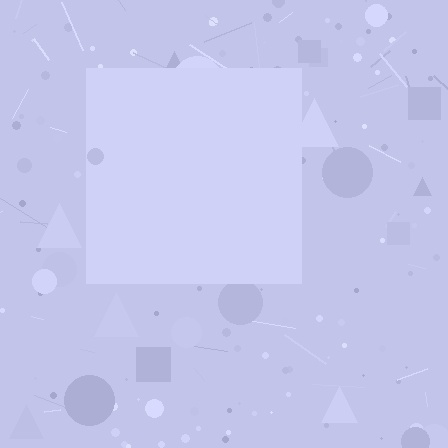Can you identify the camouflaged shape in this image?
The camouflaged shape is a square.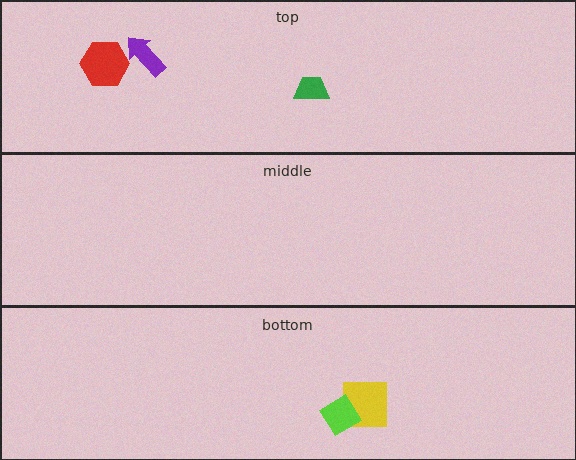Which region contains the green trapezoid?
The top region.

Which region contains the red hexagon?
The top region.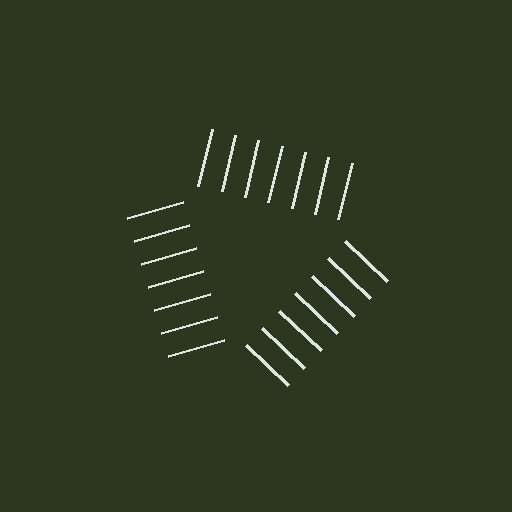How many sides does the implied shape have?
3 sides — the line-ends trace a triangle.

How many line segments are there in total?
21 — 7 along each of the 3 edges.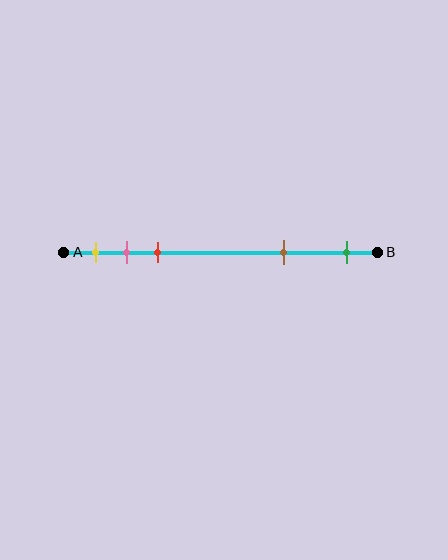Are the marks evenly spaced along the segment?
No, the marks are not evenly spaced.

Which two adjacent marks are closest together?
The pink and red marks are the closest adjacent pair.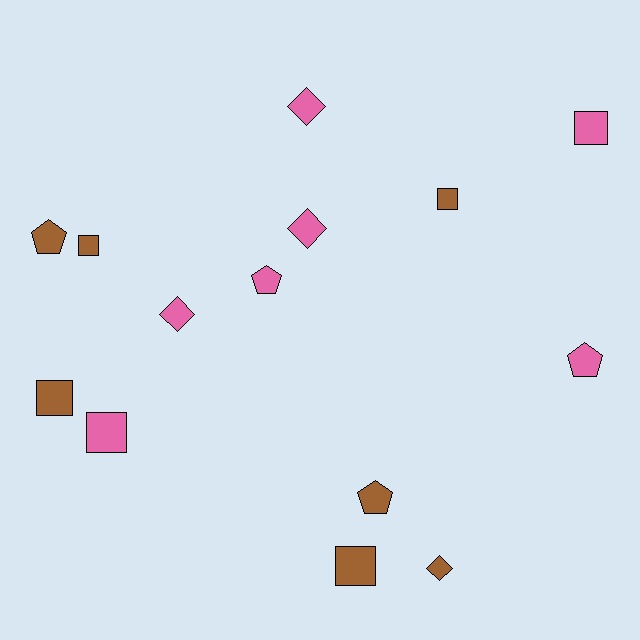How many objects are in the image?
There are 14 objects.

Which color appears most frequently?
Pink, with 7 objects.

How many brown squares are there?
There are 4 brown squares.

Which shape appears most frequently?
Square, with 6 objects.